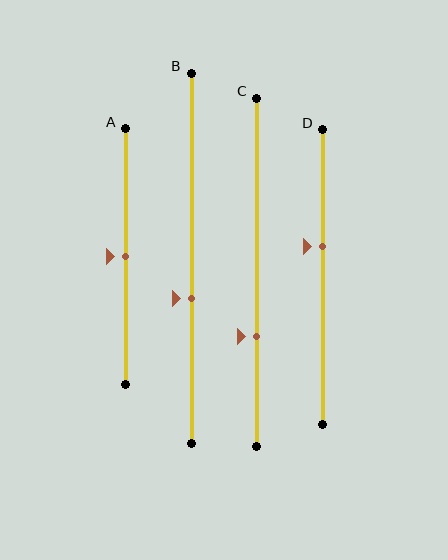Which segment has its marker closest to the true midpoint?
Segment A has its marker closest to the true midpoint.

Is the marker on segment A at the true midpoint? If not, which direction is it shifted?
Yes, the marker on segment A is at the true midpoint.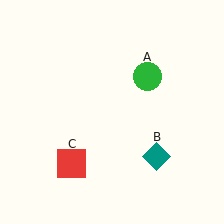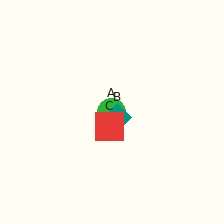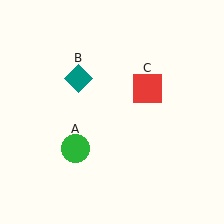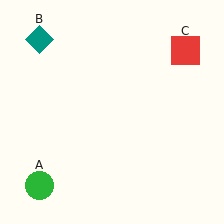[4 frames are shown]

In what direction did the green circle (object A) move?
The green circle (object A) moved down and to the left.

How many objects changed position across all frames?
3 objects changed position: green circle (object A), teal diamond (object B), red square (object C).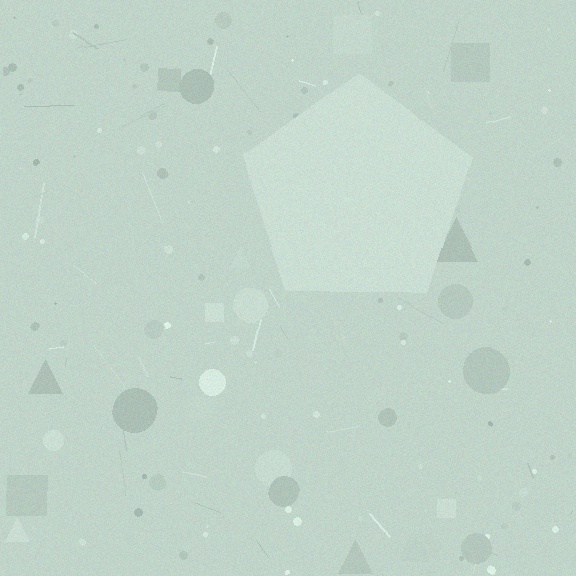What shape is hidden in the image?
A pentagon is hidden in the image.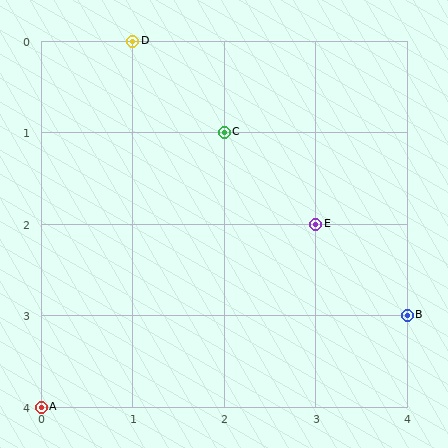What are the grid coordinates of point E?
Point E is at grid coordinates (3, 2).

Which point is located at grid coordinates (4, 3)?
Point B is at (4, 3).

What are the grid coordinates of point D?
Point D is at grid coordinates (1, 0).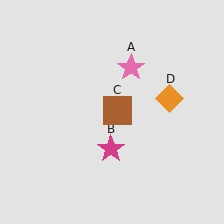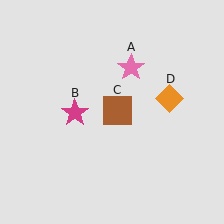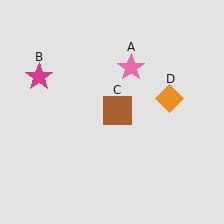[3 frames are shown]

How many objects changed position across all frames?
1 object changed position: magenta star (object B).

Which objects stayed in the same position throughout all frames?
Pink star (object A) and brown square (object C) and orange diamond (object D) remained stationary.